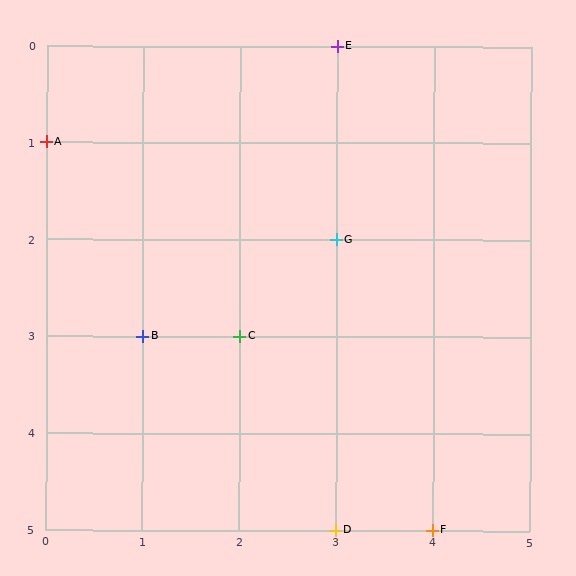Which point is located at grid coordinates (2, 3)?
Point C is at (2, 3).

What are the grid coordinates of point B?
Point B is at grid coordinates (1, 3).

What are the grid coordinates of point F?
Point F is at grid coordinates (4, 5).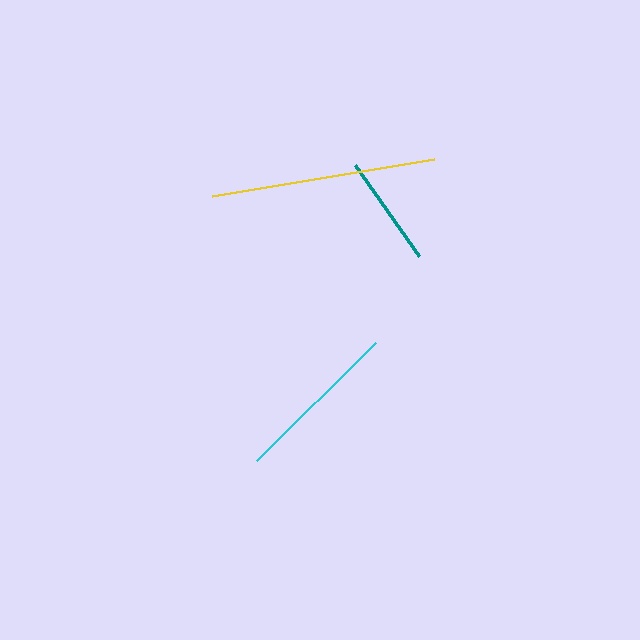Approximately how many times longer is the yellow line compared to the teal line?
The yellow line is approximately 2.0 times the length of the teal line.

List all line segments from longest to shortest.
From longest to shortest: yellow, cyan, teal.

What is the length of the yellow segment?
The yellow segment is approximately 225 pixels long.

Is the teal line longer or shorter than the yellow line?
The yellow line is longer than the teal line.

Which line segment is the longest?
The yellow line is the longest at approximately 225 pixels.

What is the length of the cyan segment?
The cyan segment is approximately 168 pixels long.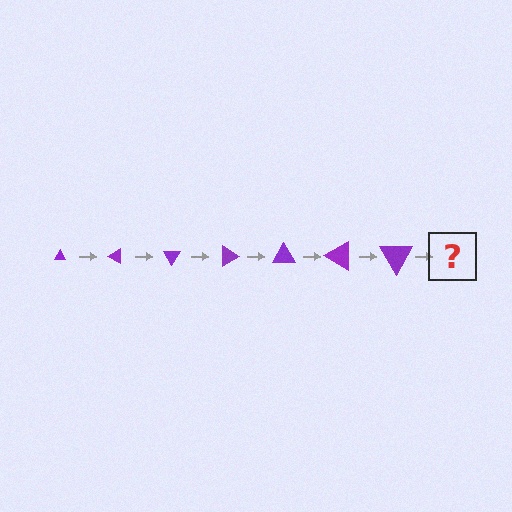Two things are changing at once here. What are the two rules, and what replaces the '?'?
The two rules are that the triangle grows larger each step and it rotates 30 degrees each step. The '?' should be a triangle, larger than the previous one and rotated 210 degrees from the start.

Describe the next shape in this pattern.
It should be a triangle, larger than the previous one and rotated 210 degrees from the start.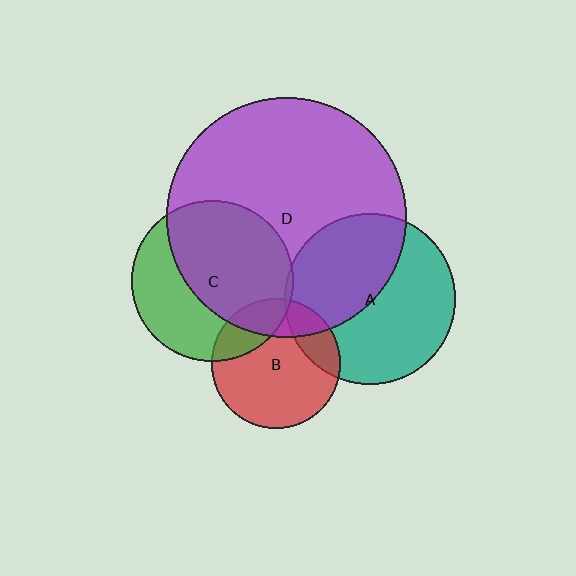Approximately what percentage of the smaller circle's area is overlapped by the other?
Approximately 45%.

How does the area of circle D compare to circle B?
Approximately 3.4 times.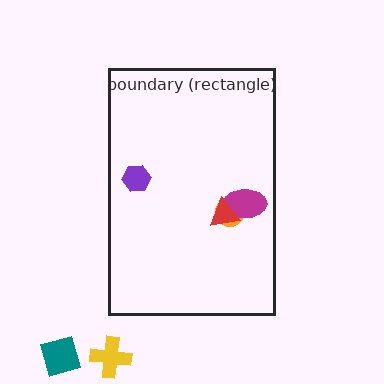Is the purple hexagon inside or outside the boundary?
Inside.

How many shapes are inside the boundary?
4 inside, 2 outside.